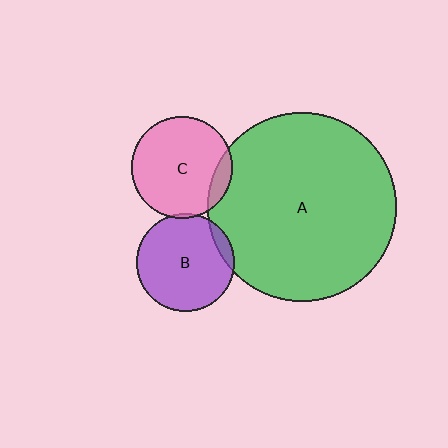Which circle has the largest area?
Circle A (green).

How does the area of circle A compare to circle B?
Approximately 3.8 times.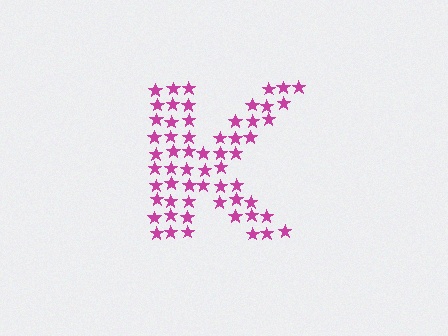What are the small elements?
The small elements are stars.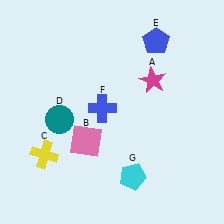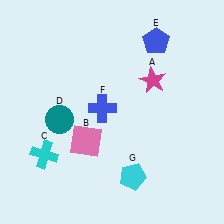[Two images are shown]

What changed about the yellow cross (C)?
In Image 1, C is yellow. In Image 2, it changed to cyan.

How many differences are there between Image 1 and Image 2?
There is 1 difference between the two images.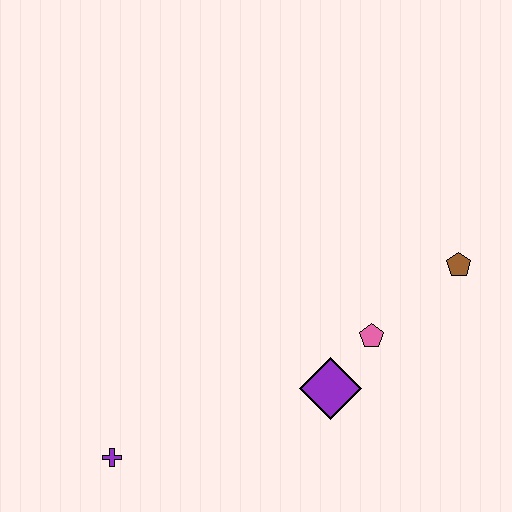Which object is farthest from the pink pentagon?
The purple cross is farthest from the pink pentagon.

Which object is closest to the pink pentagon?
The purple diamond is closest to the pink pentagon.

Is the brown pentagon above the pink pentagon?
Yes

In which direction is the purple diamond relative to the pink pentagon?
The purple diamond is below the pink pentagon.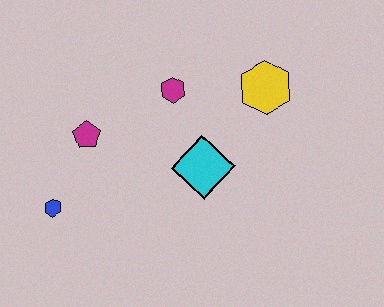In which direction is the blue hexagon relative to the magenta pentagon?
The blue hexagon is below the magenta pentagon.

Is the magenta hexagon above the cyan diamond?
Yes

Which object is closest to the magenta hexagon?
The cyan diamond is closest to the magenta hexagon.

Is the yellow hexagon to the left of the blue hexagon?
No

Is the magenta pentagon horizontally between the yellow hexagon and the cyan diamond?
No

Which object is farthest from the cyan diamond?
The blue hexagon is farthest from the cyan diamond.